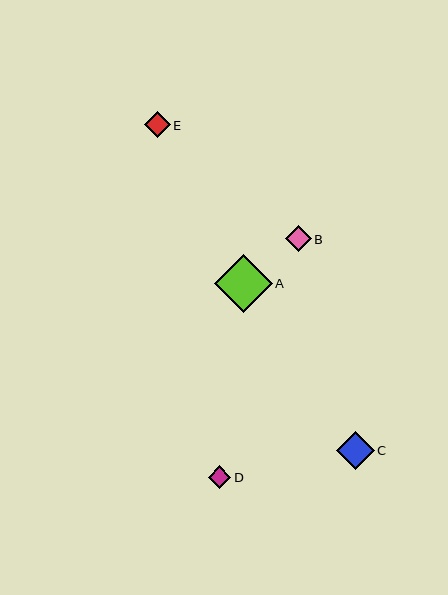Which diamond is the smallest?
Diamond D is the smallest with a size of approximately 22 pixels.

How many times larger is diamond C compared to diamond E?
Diamond C is approximately 1.5 times the size of diamond E.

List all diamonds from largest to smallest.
From largest to smallest: A, C, E, B, D.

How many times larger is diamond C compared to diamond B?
Diamond C is approximately 1.5 times the size of diamond B.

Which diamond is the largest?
Diamond A is the largest with a size of approximately 58 pixels.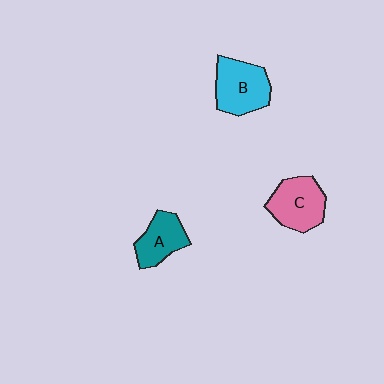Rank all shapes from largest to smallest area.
From largest to smallest: B (cyan), C (pink), A (teal).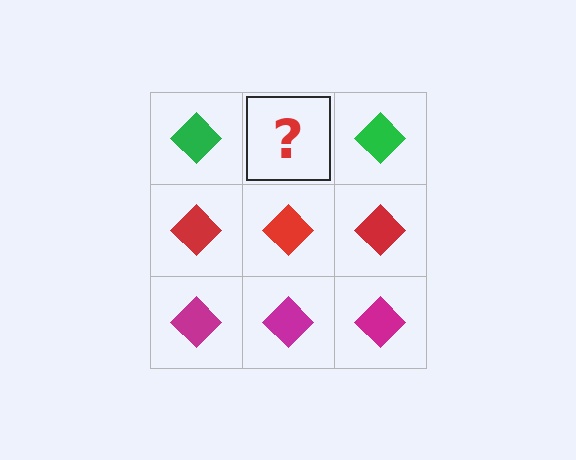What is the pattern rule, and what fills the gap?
The rule is that each row has a consistent color. The gap should be filled with a green diamond.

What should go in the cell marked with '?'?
The missing cell should contain a green diamond.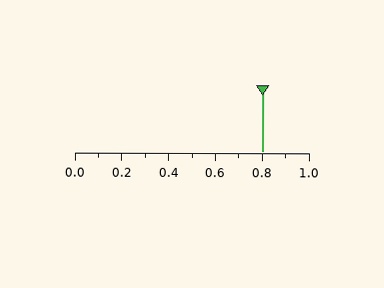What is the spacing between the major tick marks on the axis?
The major ticks are spaced 0.2 apart.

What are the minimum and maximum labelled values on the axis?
The axis runs from 0.0 to 1.0.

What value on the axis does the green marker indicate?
The marker indicates approximately 0.8.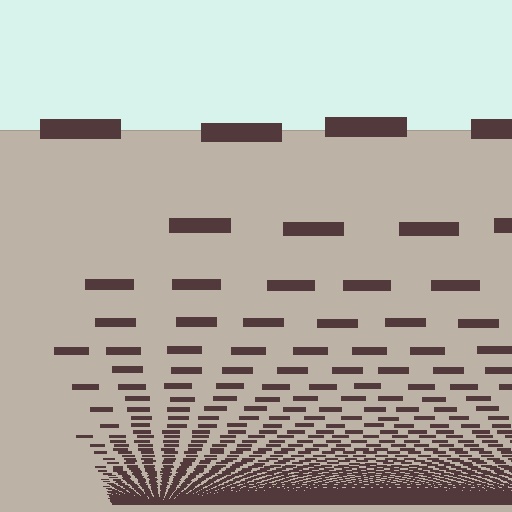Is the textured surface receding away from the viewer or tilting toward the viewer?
The surface appears to tilt toward the viewer. Texture elements get larger and sparser toward the top.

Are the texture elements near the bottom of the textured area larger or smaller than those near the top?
Smaller. The gradient is inverted — elements near the bottom are smaller and denser.